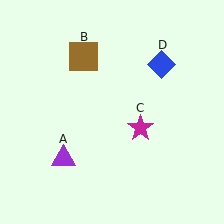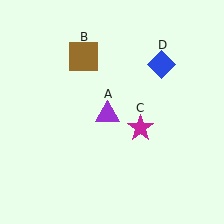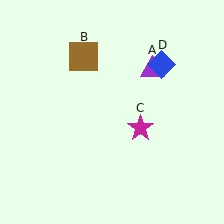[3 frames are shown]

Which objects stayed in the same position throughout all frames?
Brown square (object B) and magenta star (object C) and blue diamond (object D) remained stationary.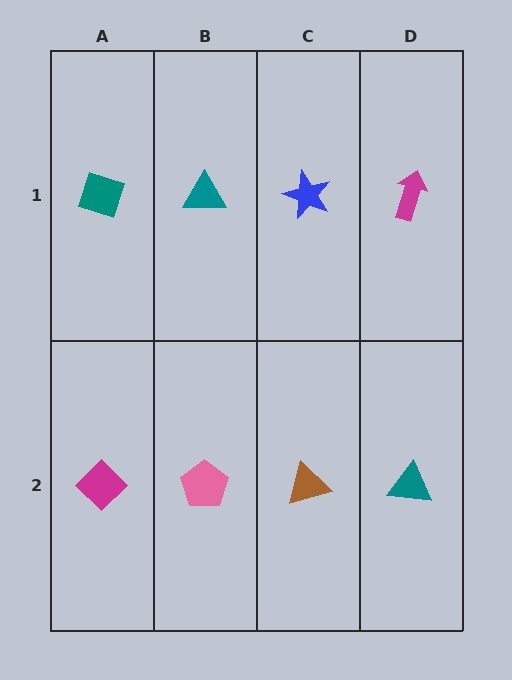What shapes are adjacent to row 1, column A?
A magenta diamond (row 2, column A), a teal triangle (row 1, column B).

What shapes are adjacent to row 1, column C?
A brown triangle (row 2, column C), a teal triangle (row 1, column B), a magenta arrow (row 1, column D).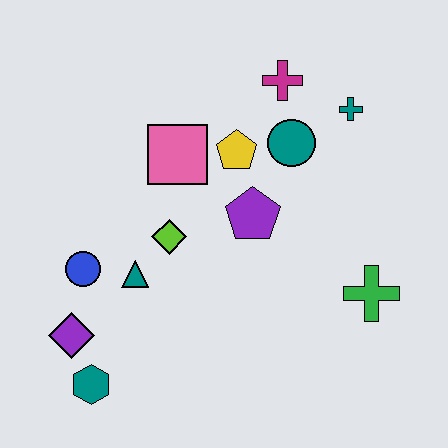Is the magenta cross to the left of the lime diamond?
No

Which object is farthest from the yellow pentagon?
The teal hexagon is farthest from the yellow pentagon.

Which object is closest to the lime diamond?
The teal triangle is closest to the lime diamond.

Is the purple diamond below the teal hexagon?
No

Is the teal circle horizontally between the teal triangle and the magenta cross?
No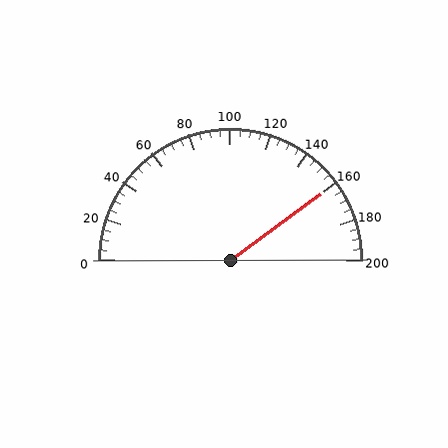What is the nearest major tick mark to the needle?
The nearest major tick mark is 160.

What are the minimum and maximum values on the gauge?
The gauge ranges from 0 to 200.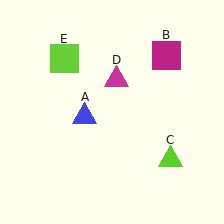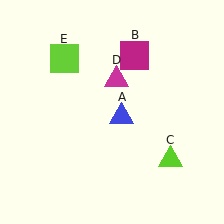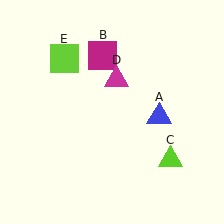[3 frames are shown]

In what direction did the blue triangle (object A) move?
The blue triangle (object A) moved right.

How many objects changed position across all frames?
2 objects changed position: blue triangle (object A), magenta square (object B).